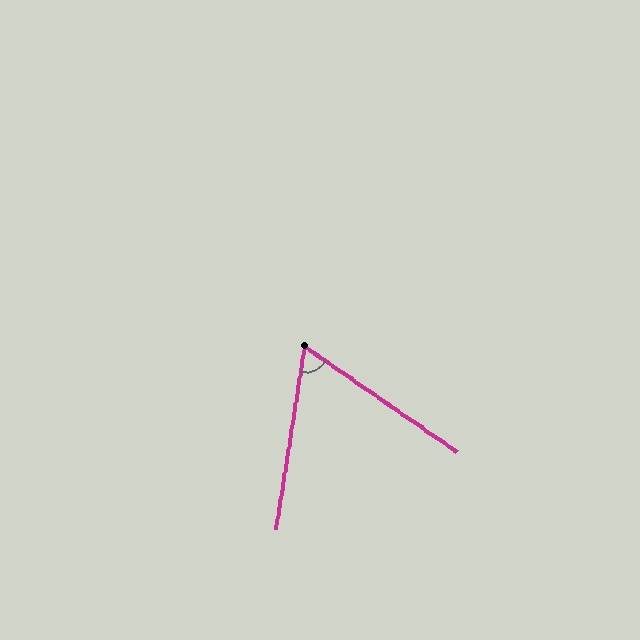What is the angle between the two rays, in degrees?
Approximately 64 degrees.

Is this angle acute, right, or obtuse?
It is acute.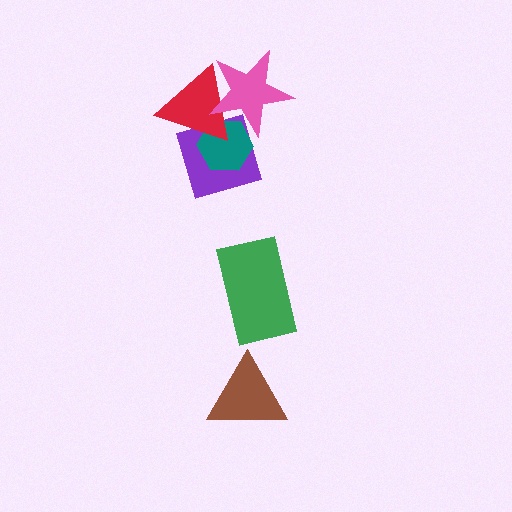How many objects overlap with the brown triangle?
0 objects overlap with the brown triangle.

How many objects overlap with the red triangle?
3 objects overlap with the red triangle.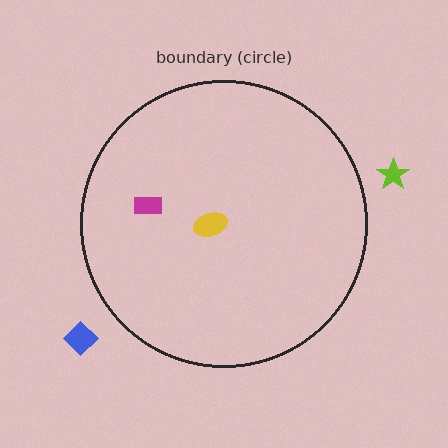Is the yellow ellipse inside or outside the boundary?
Inside.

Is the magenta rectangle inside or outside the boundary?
Inside.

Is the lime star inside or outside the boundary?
Outside.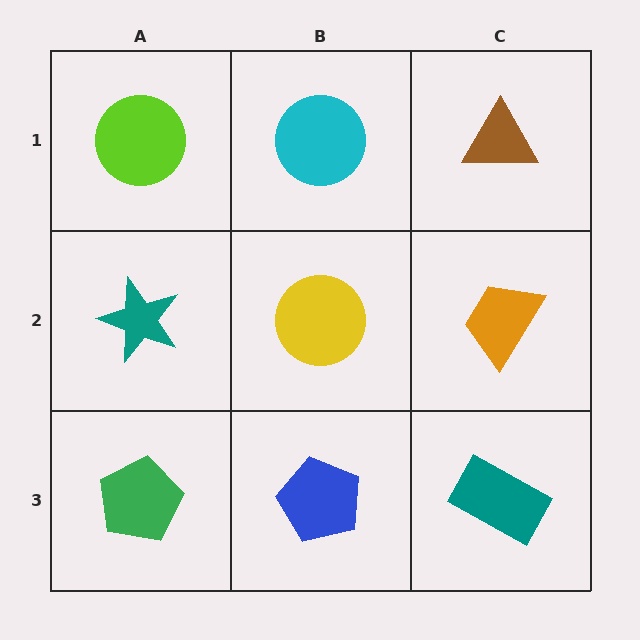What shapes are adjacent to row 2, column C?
A brown triangle (row 1, column C), a teal rectangle (row 3, column C), a yellow circle (row 2, column B).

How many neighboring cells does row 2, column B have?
4.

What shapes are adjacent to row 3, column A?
A teal star (row 2, column A), a blue pentagon (row 3, column B).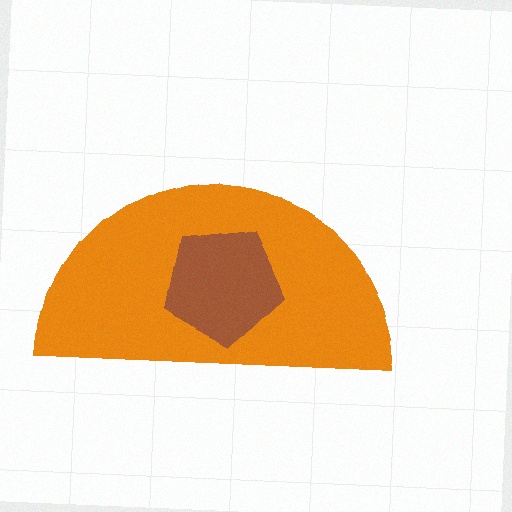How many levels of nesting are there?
2.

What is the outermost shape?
The orange semicircle.